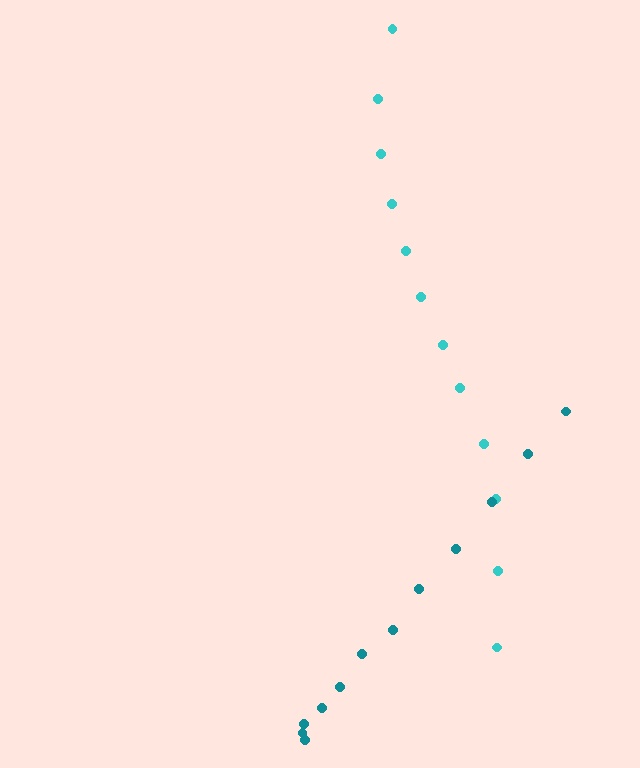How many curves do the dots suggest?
There are 2 distinct paths.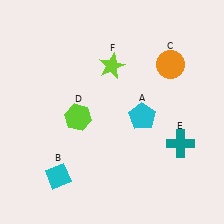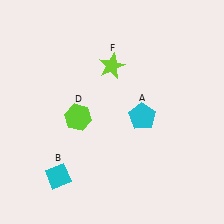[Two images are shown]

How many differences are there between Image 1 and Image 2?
There are 2 differences between the two images.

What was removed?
The teal cross (E), the orange circle (C) were removed in Image 2.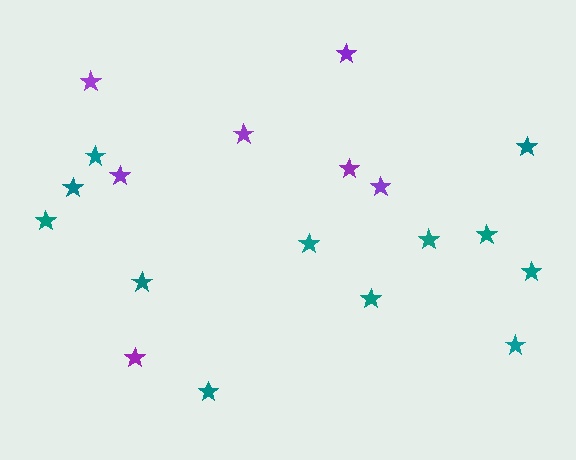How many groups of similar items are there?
There are 2 groups: one group of teal stars (12) and one group of purple stars (7).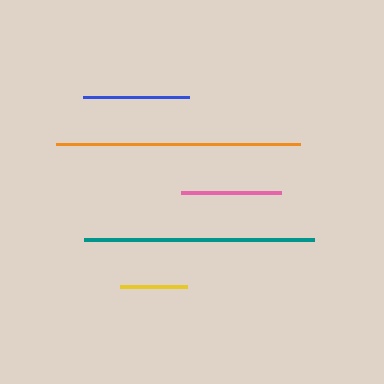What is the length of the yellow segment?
The yellow segment is approximately 67 pixels long.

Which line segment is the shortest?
The yellow line is the shortest at approximately 67 pixels.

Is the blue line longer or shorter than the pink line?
The blue line is longer than the pink line.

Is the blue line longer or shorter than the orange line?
The orange line is longer than the blue line.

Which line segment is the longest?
The orange line is the longest at approximately 244 pixels.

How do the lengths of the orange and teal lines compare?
The orange and teal lines are approximately the same length.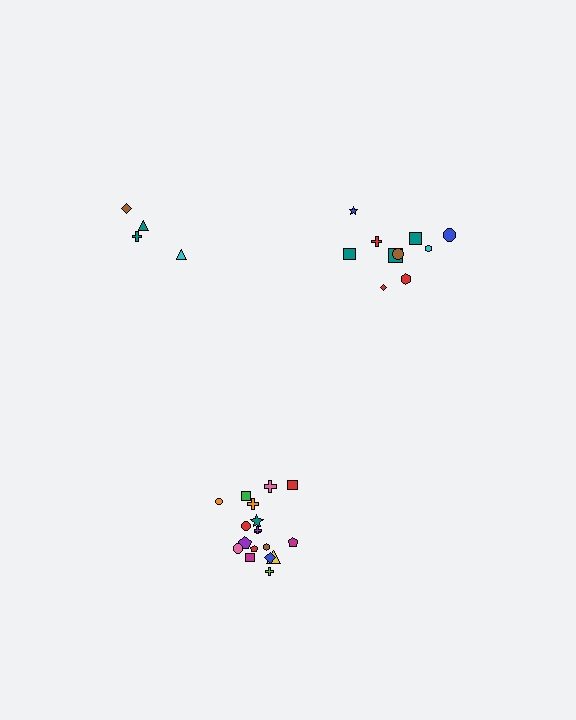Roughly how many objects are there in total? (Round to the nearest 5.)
Roughly 30 objects in total.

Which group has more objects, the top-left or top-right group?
The top-right group.